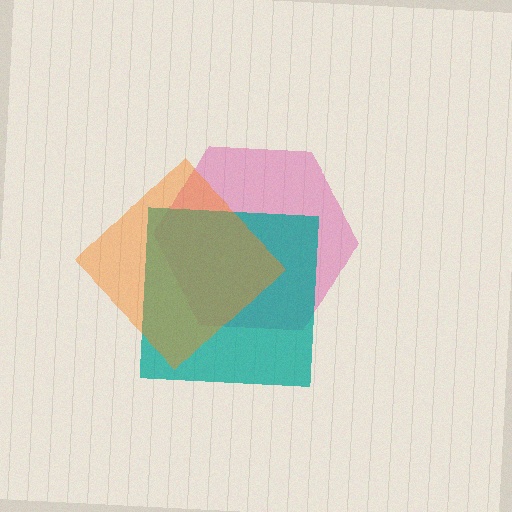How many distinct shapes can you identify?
There are 3 distinct shapes: a pink hexagon, a teal square, an orange diamond.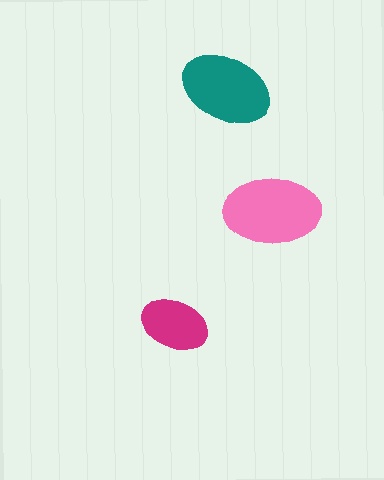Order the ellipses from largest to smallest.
the pink one, the teal one, the magenta one.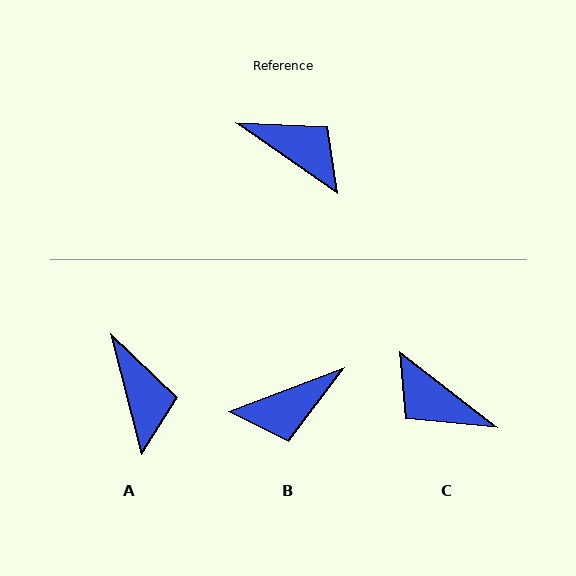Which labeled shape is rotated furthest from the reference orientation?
C, about 176 degrees away.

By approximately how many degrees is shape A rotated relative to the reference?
Approximately 41 degrees clockwise.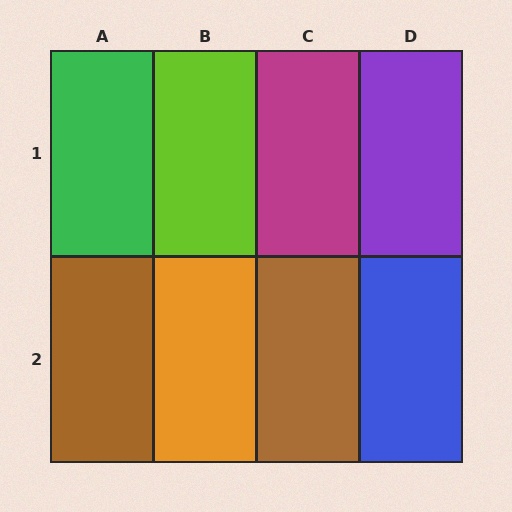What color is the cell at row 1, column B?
Lime.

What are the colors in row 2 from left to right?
Brown, orange, brown, blue.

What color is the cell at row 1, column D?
Purple.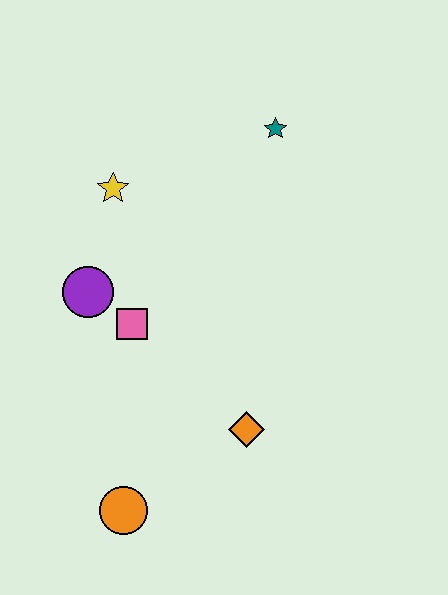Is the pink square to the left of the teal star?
Yes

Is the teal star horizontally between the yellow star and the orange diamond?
No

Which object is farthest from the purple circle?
The teal star is farthest from the purple circle.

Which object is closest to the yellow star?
The purple circle is closest to the yellow star.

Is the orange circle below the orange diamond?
Yes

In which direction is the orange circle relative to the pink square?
The orange circle is below the pink square.